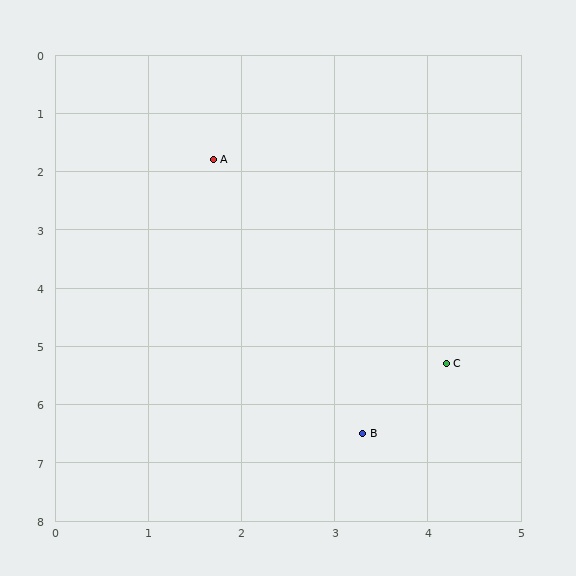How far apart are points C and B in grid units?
Points C and B are about 1.5 grid units apart.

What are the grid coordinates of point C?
Point C is at approximately (4.2, 5.3).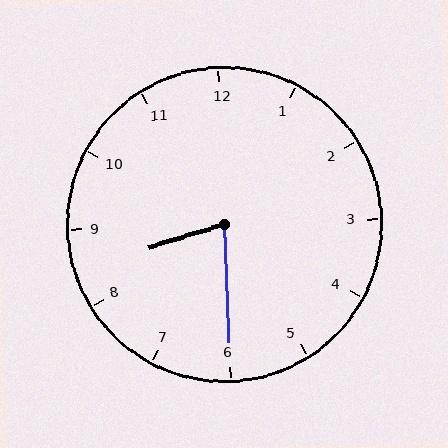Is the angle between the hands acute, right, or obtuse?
It is acute.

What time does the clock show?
8:30.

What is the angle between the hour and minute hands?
Approximately 75 degrees.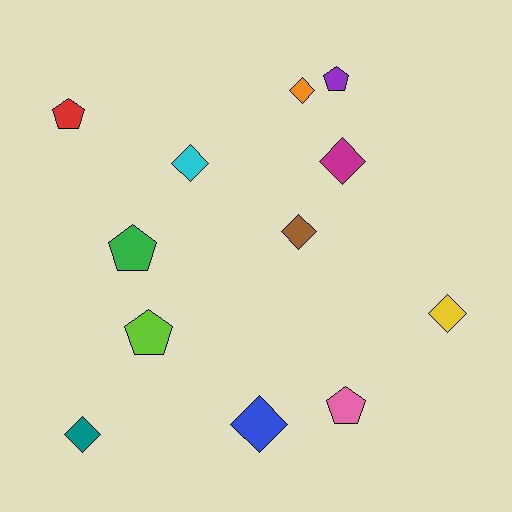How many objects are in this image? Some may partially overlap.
There are 12 objects.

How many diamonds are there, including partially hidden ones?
There are 7 diamonds.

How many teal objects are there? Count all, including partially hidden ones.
There is 1 teal object.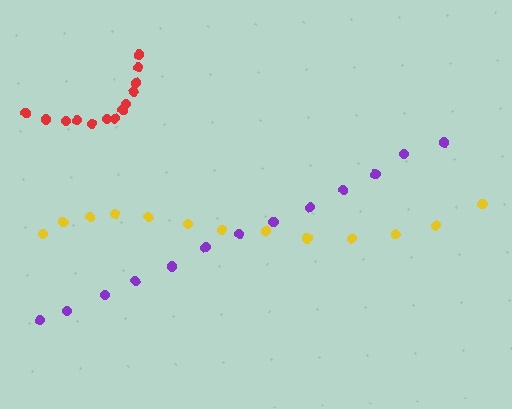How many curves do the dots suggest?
There are 3 distinct paths.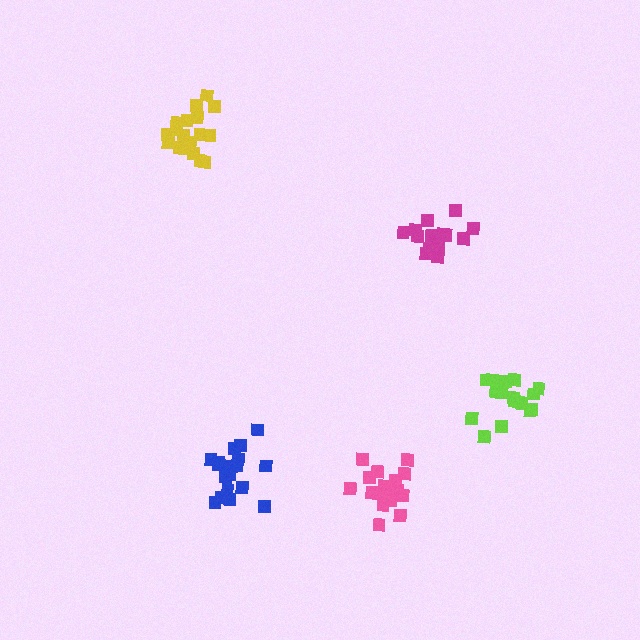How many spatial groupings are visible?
There are 5 spatial groupings.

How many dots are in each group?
Group 1: 18 dots, Group 2: 15 dots, Group 3: 18 dots, Group 4: 18 dots, Group 5: 18 dots (87 total).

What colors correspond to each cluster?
The clusters are colored: yellow, magenta, lime, blue, pink.